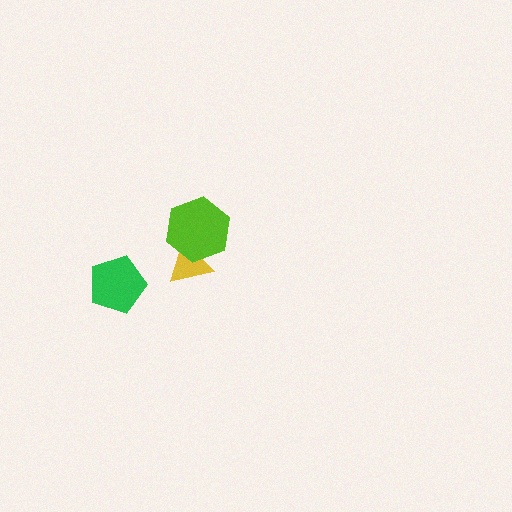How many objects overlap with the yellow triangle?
1 object overlaps with the yellow triangle.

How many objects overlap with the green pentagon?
0 objects overlap with the green pentagon.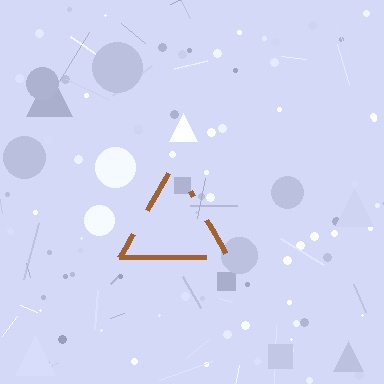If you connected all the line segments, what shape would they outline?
They would outline a triangle.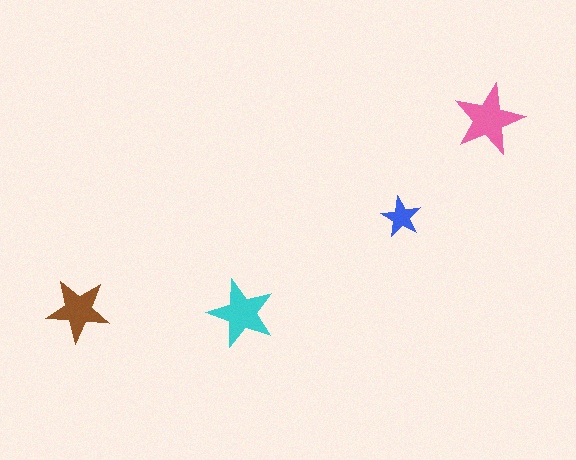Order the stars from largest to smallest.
the pink one, the cyan one, the brown one, the blue one.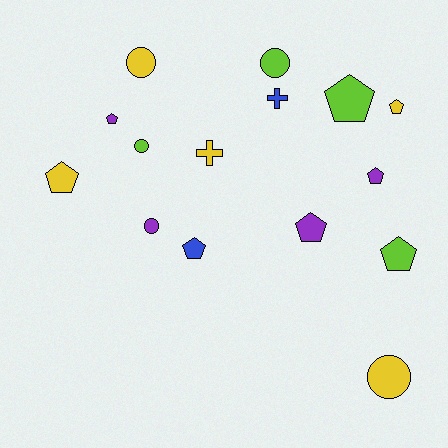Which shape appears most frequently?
Pentagon, with 8 objects.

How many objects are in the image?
There are 15 objects.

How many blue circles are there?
There are no blue circles.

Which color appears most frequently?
Yellow, with 5 objects.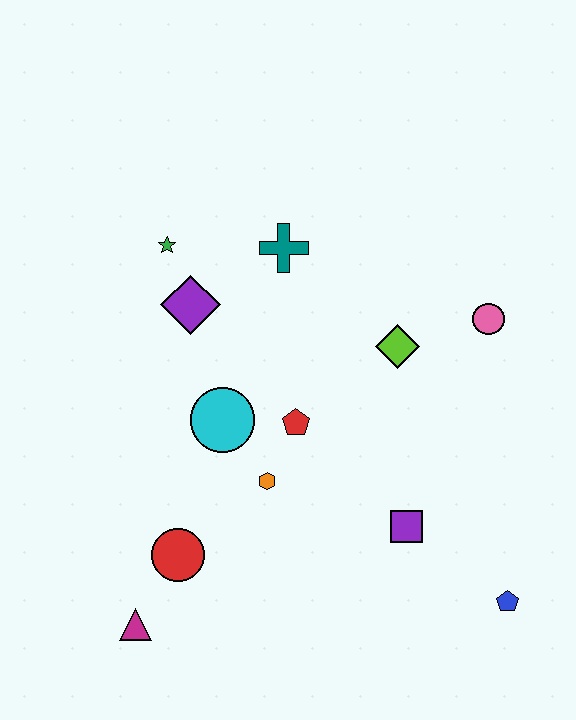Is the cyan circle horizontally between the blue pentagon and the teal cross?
No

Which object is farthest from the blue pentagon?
The green star is farthest from the blue pentagon.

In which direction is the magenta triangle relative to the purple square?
The magenta triangle is to the left of the purple square.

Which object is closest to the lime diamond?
The pink circle is closest to the lime diamond.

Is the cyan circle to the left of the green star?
No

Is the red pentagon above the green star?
No